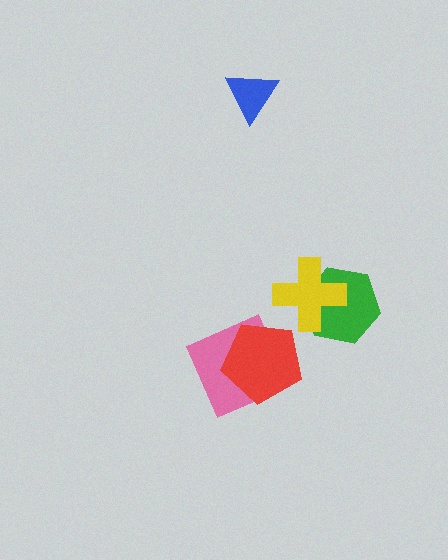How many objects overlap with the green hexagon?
1 object overlaps with the green hexagon.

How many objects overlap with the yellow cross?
1 object overlaps with the yellow cross.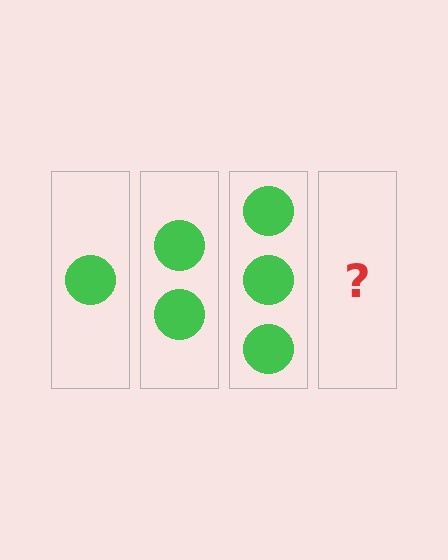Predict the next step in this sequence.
The next step is 4 circles.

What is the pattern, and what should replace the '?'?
The pattern is that each step adds one more circle. The '?' should be 4 circles.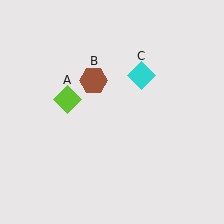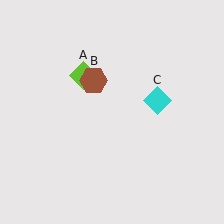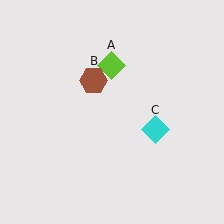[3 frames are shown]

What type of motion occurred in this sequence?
The lime diamond (object A), cyan diamond (object C) rotated clockwise around the center of the scene.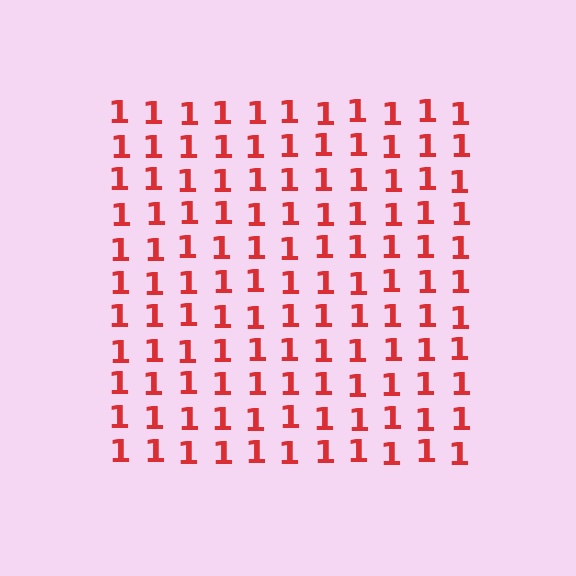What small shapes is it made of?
It is made of small digit 1's.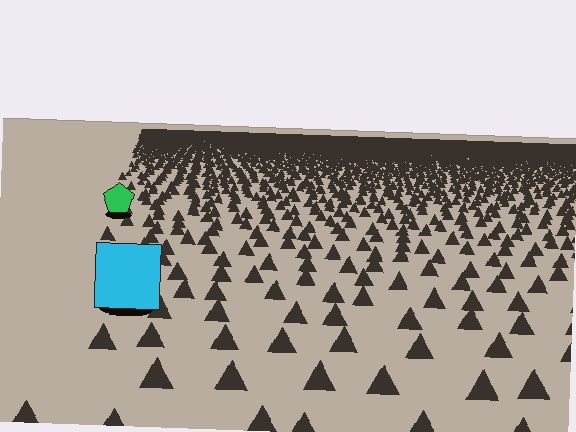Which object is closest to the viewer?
The cyan square is closest. The texture marks near it are larger and more spread out.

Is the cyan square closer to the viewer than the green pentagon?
Yes. The cyan square is closer — you can tell from the texture gradient: the ground texture is coarser near it.